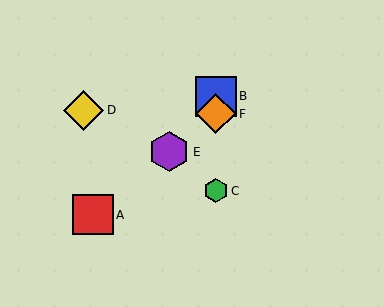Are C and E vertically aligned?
No, C is at x≈216 and E is at x≈169.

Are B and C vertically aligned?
Yes, both are at x≈216.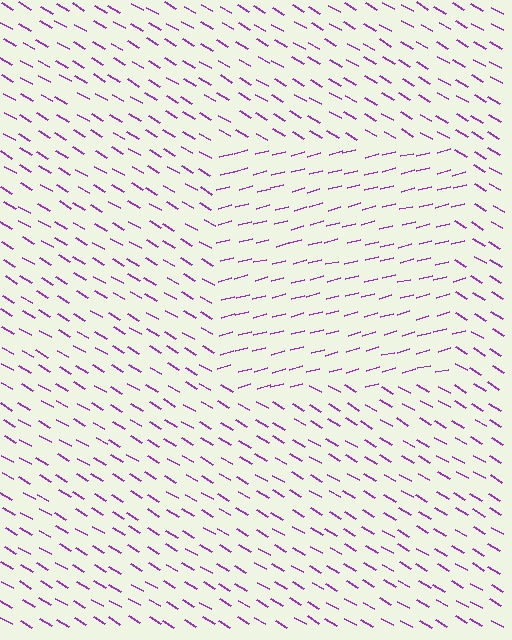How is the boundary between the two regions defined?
The boundary is defined purely by a change in line orientation (approximately 45 degrees difference). All lines are the same color and thickness.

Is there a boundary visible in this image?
Yes, there is a texture boundary formed by a change in line orientation.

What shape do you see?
I see a rectangle.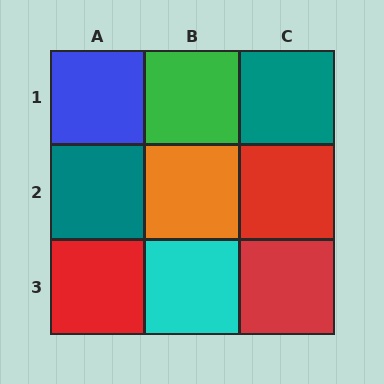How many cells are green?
1 cell is green.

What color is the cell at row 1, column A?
Blue.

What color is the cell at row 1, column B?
Green.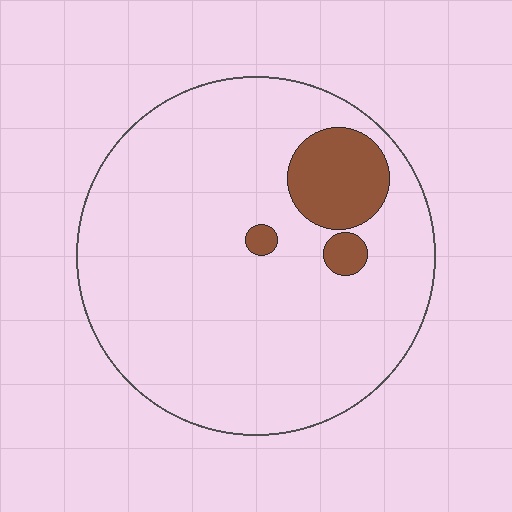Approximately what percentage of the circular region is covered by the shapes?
Approximately 10%.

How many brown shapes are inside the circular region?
3.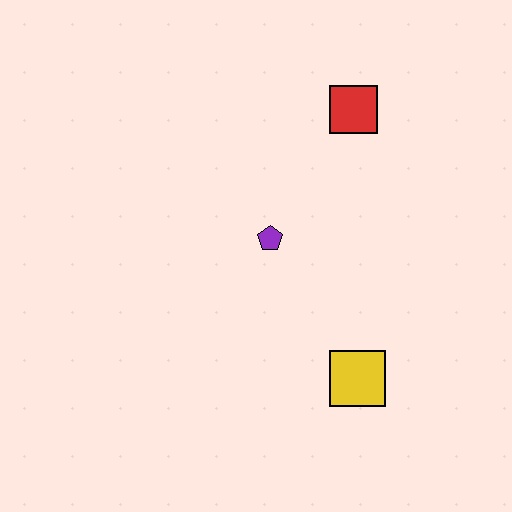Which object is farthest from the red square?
The yellow square is farthest from the red square.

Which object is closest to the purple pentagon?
The red square is closest to the purple pentagon.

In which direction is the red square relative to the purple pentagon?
The red square is above the purple pentagon.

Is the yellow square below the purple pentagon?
Yes